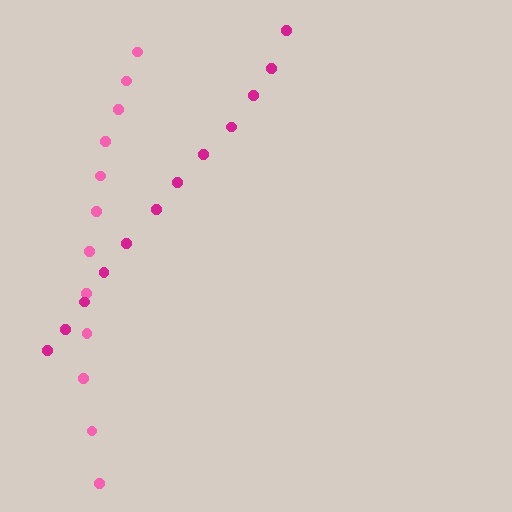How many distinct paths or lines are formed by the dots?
There are 2 distinct paths.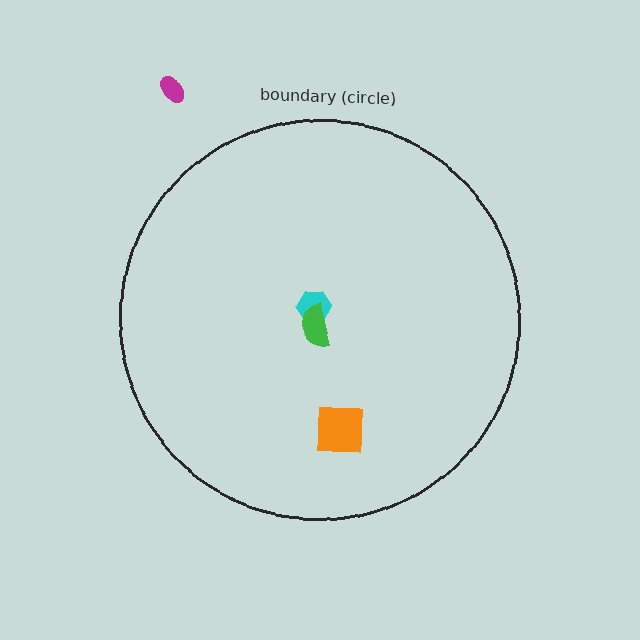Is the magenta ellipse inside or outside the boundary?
Outside.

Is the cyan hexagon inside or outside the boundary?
Inside.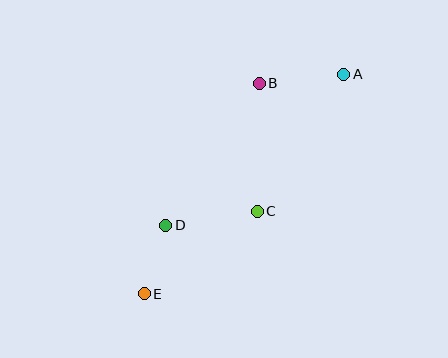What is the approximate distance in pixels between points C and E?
The distance between C and E is approximately 140 pixels.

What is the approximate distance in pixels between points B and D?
The distance between B and D is approximately 170 pixels.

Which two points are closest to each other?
Points D and E are closest to each other.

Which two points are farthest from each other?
Points A and E are farthest from each other.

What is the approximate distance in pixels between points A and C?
The distance between A and C is approximately 162 pixels.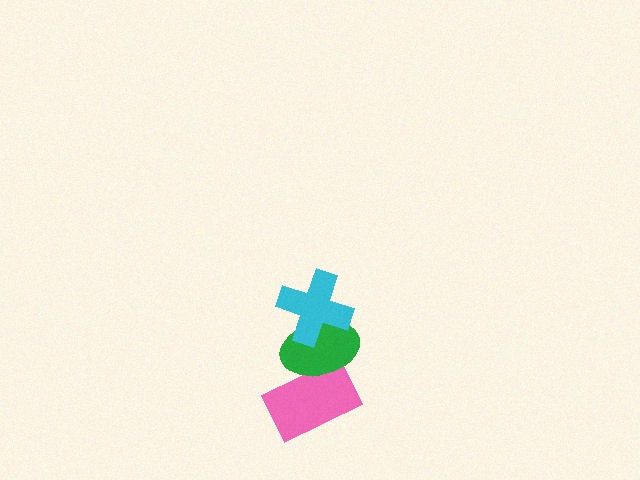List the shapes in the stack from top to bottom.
From top to bottom: the cyan cross, the green ellipse, the pink rectangle.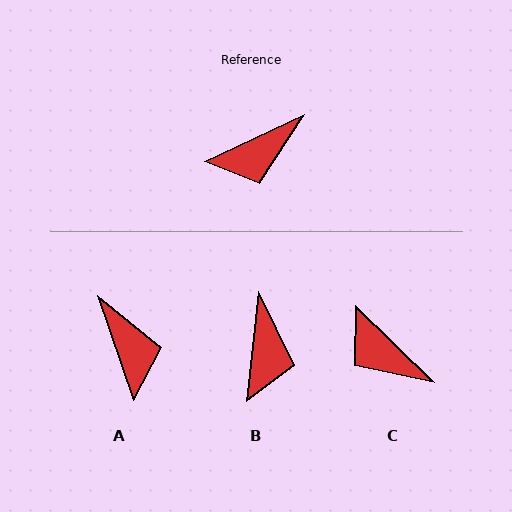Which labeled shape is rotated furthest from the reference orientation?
A, about 84 degrees away.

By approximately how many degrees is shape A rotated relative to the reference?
Approximately 84 degrees counter-clockwise.